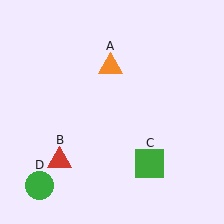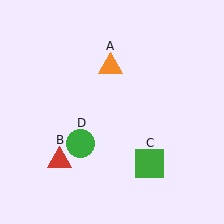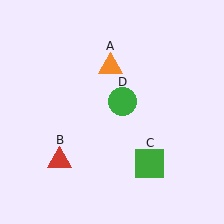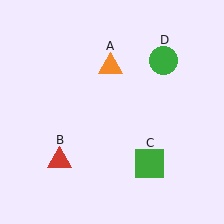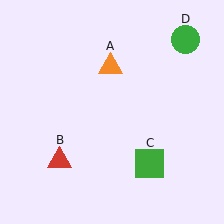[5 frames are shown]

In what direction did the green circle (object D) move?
The green circle (object D) moved up and to the right.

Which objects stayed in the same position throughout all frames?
Orange triangle (object A) and red triangle (object B) and green square (object C) remained stationary.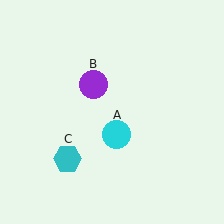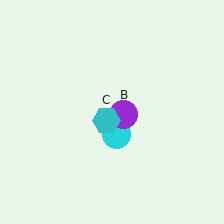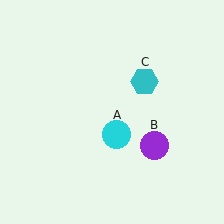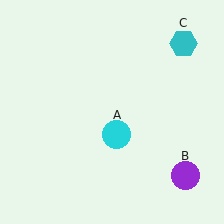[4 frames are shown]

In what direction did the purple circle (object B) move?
The purple circle (object B) moved down and to the right.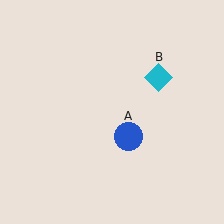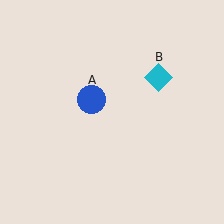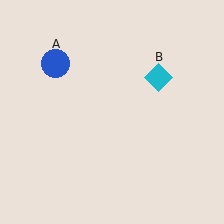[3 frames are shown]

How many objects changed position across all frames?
1 object changed position: blue circle (object A).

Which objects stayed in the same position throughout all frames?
Cyan diamond (object B) remained stationary.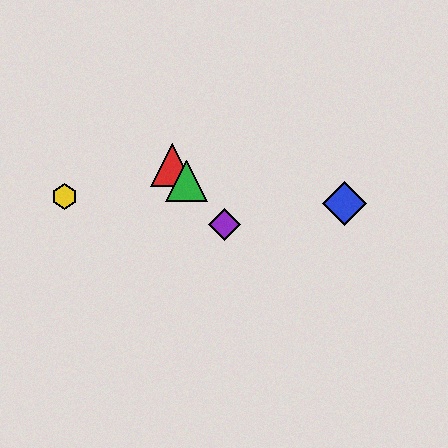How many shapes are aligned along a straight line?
3 shapes (the red triangle, the green triangle, the purple diamond) are aligned along a straight line.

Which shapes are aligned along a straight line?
The red triangle, the green triangle, the purple diamond are aligned along a straight line.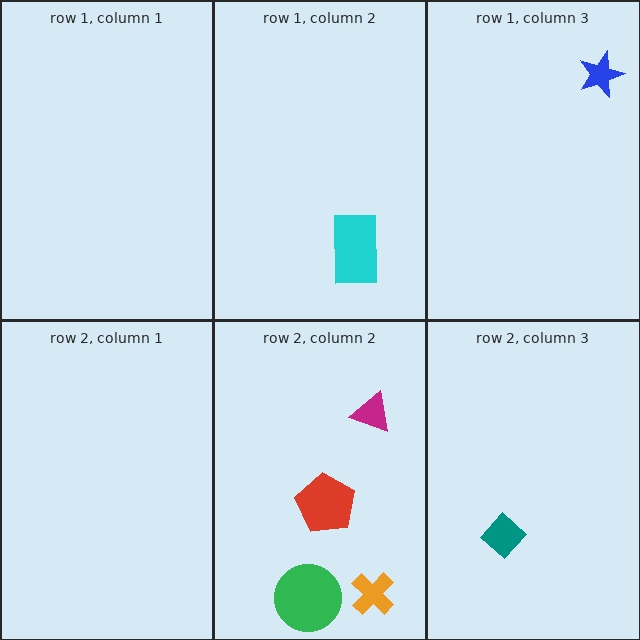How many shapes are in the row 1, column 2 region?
1.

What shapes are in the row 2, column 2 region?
The magenta triangle, the orange cross, the green circle, the red pentagon.